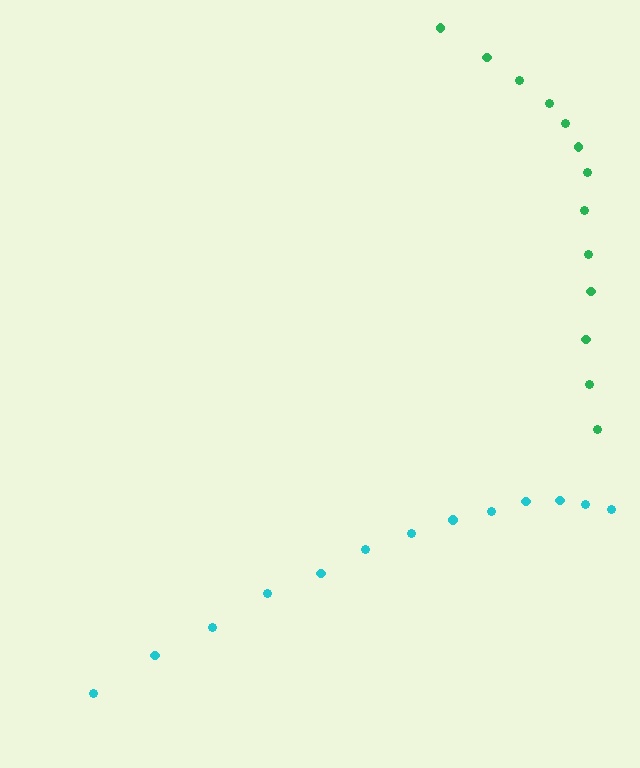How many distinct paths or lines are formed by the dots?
There are 2 distinct paths.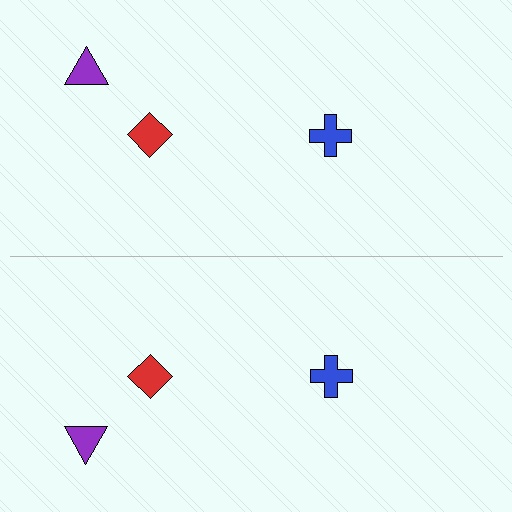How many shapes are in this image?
There are 6 shapes in this image.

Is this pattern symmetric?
Yes, this pattern has bilateral (reflection) symmetry.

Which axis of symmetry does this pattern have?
The pattern has a horizontal axis of symmetry running through the center of the image.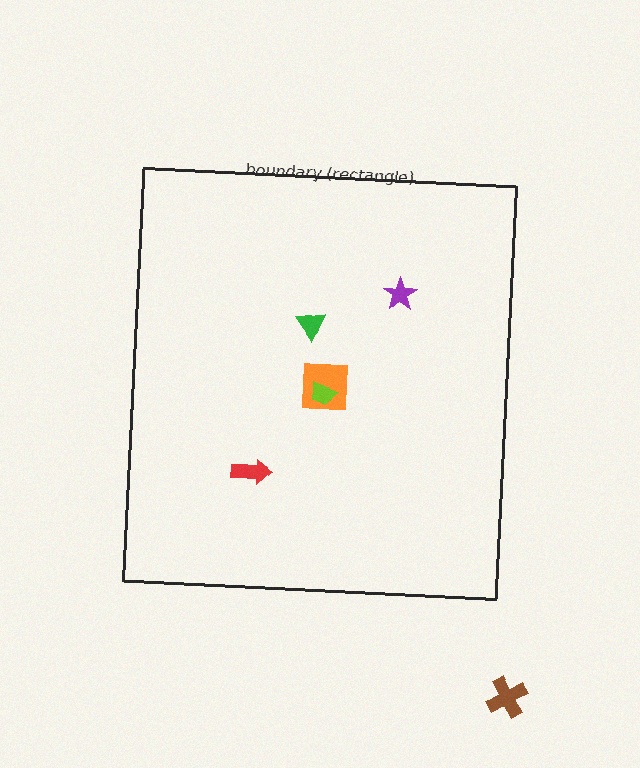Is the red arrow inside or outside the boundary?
Inside.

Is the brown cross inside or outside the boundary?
Outside.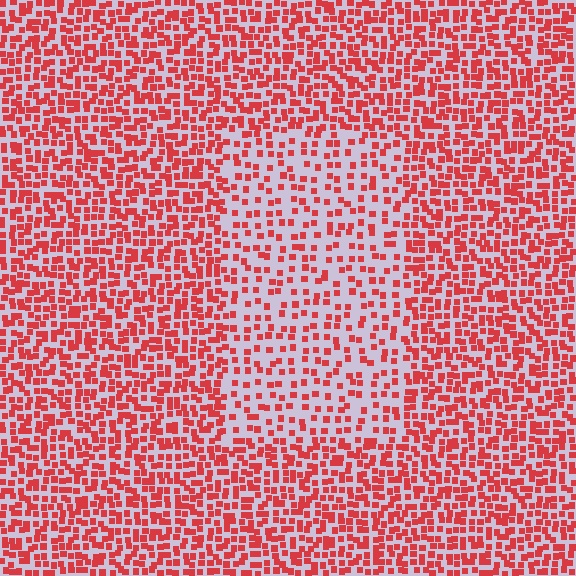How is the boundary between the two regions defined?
The boundary is defined by a change in element density (approximately 1.9x ratio). All elements are the same color, size, and shape.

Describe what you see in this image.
The image contains small red elements arranged at two different densities. A rectangle-shaped region is visible where the elements are less densely packed than the surrounding area.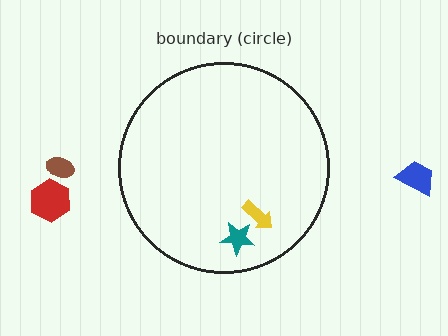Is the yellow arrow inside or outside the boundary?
Inside.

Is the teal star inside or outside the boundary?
Inside.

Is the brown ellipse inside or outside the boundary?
Outside.